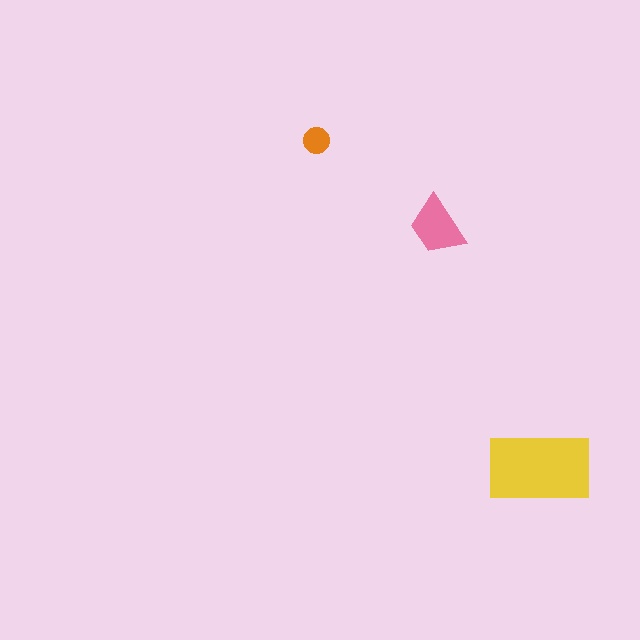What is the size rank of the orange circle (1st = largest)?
3rd.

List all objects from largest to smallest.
The yellow rectangle, the pink trapezoid, the orange circle.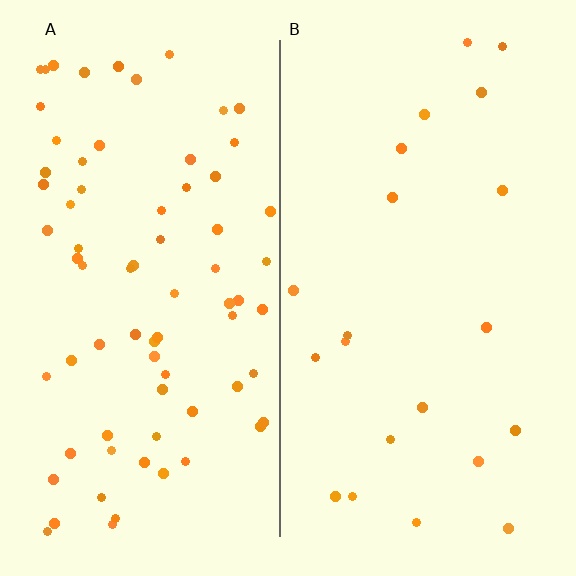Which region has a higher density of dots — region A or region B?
A (the left).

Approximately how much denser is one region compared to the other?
Approximately 3.5× — region A over region B.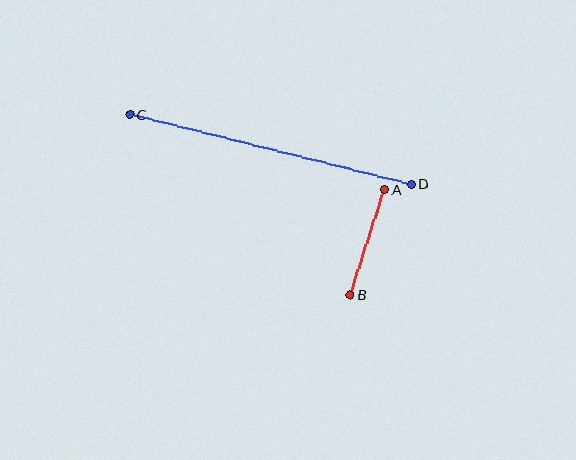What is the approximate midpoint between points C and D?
The midpoint is at approximately (271, 149) pixels.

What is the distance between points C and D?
The distance is approximately 290 pixels.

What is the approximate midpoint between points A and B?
The midpoint is at approximately (367, 242) pixels.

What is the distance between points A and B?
The distance is approximately 111 pixels.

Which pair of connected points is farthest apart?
Points C and D are farthest apart.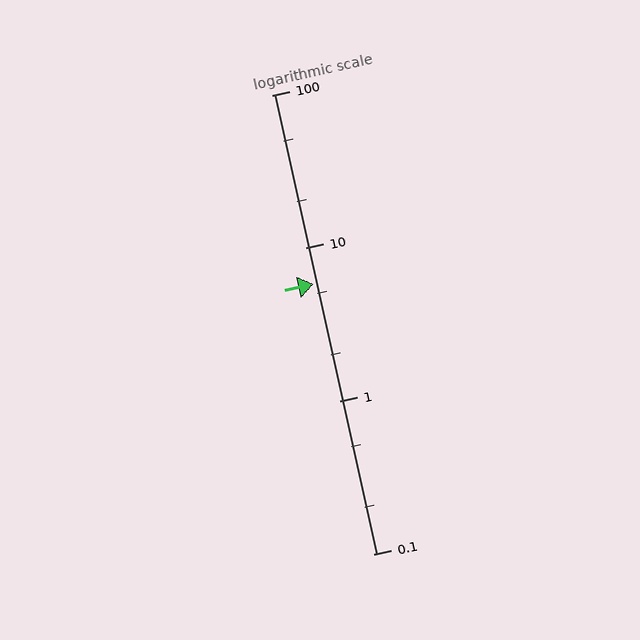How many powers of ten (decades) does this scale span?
The scale spans 3 decades, from 0.1 to 100.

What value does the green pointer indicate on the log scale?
The pointer indicates approximately 5.8.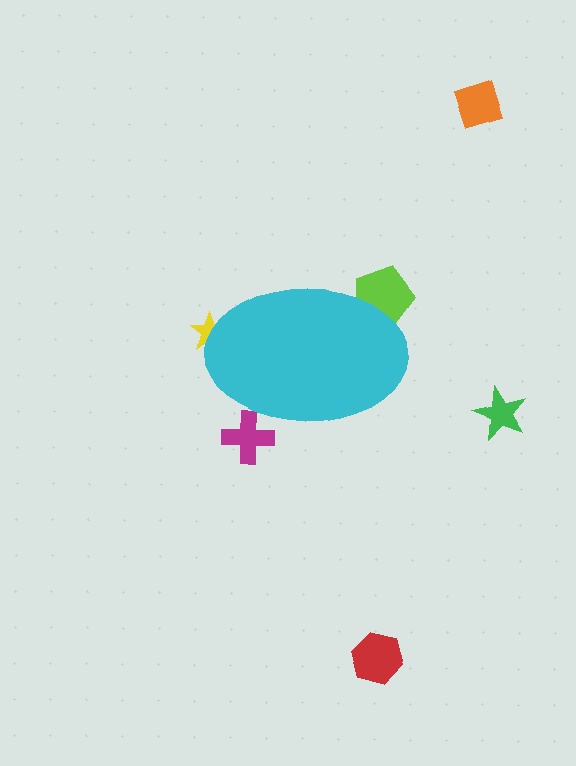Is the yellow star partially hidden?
Yes, the yellow star is partially hidden behind the cyan ellipse.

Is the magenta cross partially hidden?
Yes, the magenta cross is partially hidden behind the cyan ellipse.